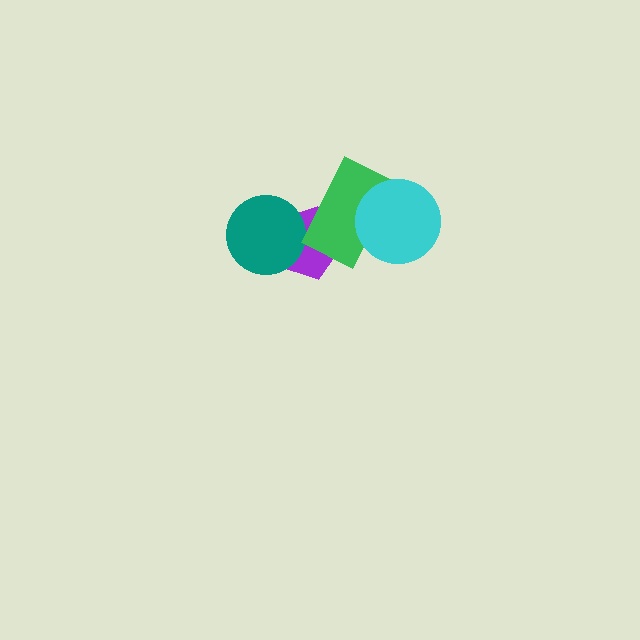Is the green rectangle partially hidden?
Yes, it is partially covered by another shape.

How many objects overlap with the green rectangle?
2 objects overlap with the green rectangle.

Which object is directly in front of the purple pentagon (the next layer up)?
The teal circle is directly in front of the purple pentagon.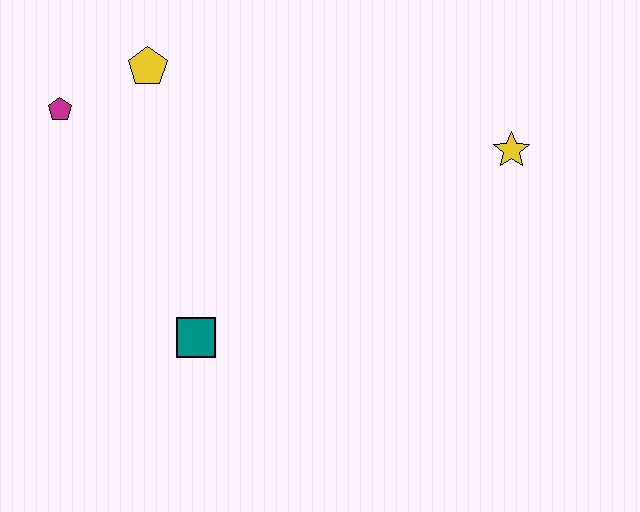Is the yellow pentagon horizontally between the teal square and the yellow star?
No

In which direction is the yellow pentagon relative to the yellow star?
The yellow pentagon is to the left of the yellow star.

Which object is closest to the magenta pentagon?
The yellow pentagon is closest to the magenta pentagon.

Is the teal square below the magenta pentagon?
Yes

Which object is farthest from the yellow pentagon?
The yellow star is farthest from the yellow pentagon.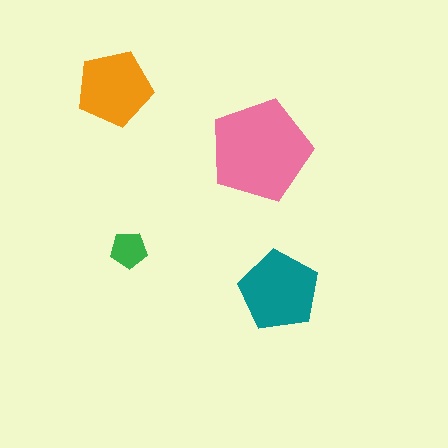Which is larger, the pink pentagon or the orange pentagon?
The pink one.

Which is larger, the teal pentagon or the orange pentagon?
The teal one.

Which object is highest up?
The orange pentagon is topmost.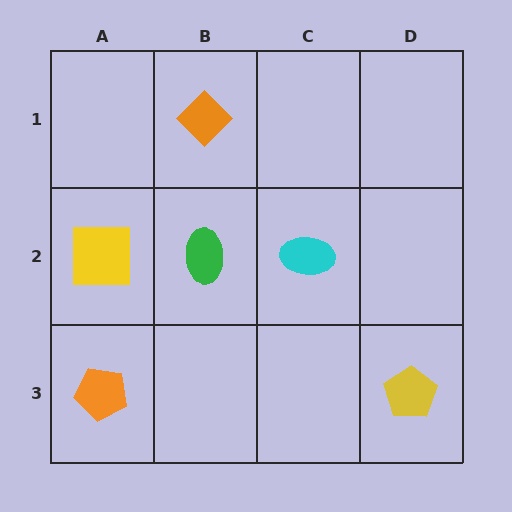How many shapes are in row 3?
2 shapes.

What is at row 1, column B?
An orange diamond.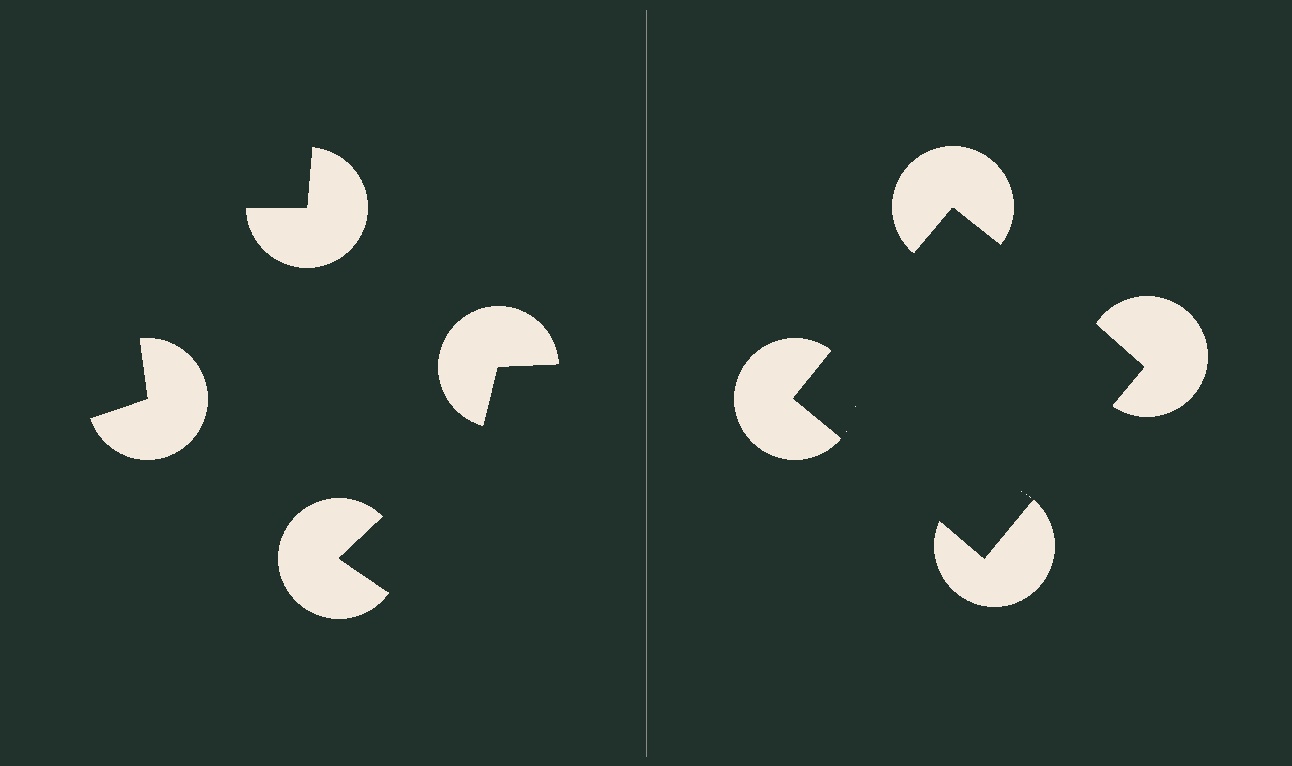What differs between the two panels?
The pac-man discs are positioned identically on both sides; only the wedge orientations differ. On the right they align to a square; on the left they are misaligned.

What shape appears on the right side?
An illusory square.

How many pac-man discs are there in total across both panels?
8 — 4 on each side.